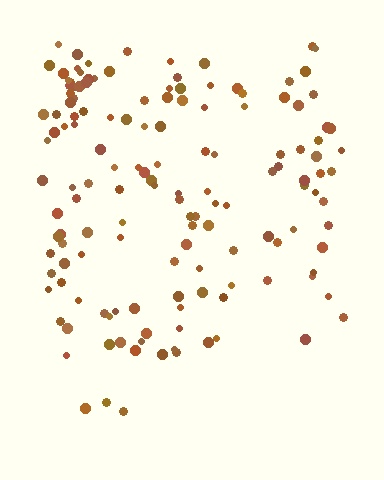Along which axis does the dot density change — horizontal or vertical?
Vertical.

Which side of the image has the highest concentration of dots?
The top.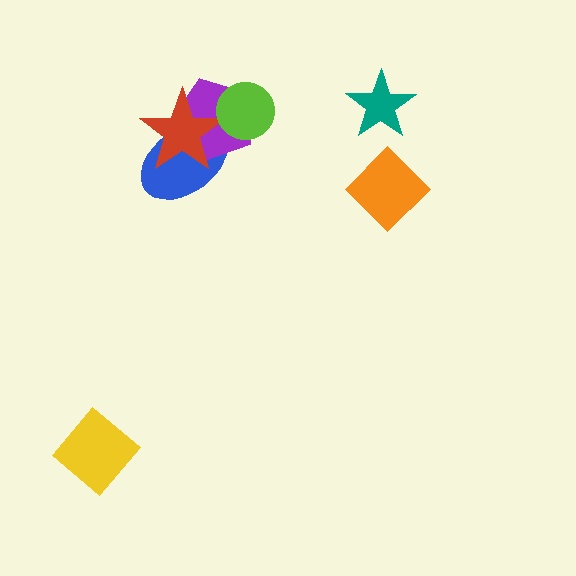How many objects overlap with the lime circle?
1 object overlaps with the lime circle.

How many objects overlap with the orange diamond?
0 objects overlap with the orange diamond.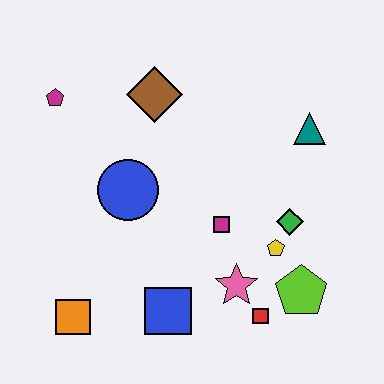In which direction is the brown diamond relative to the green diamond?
The brown diamond is to the left of the green diamond.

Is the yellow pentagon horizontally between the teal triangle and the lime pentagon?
No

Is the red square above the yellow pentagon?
No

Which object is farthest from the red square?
The magenta pentagon is farthest from the red square.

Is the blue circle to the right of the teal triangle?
No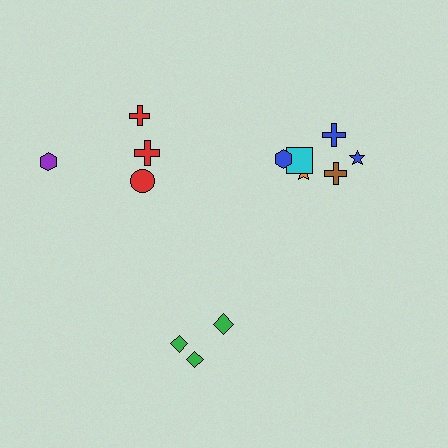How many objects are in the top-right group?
There are 6 objects.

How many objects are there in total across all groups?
There are 13 objects.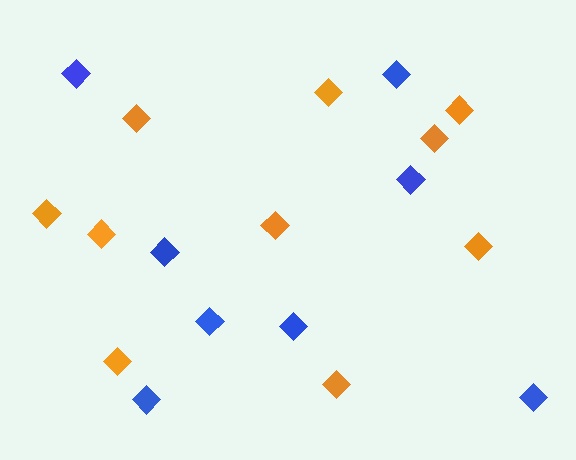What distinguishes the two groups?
There are 2 groups: one group of orange diamonds (10) and one group of blue diamonds (8).